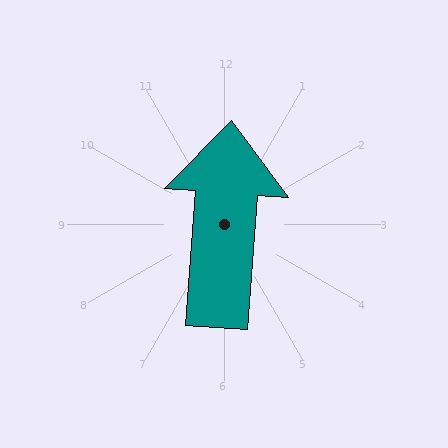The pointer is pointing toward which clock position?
Roughly 12 o'clock.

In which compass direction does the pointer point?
North.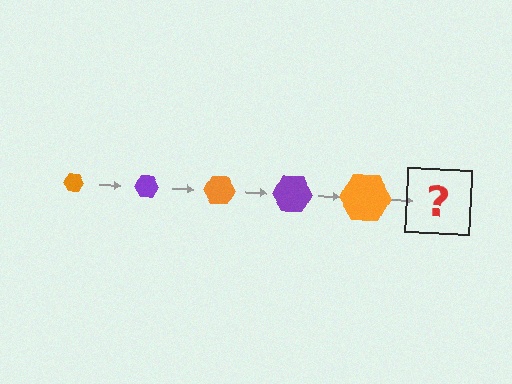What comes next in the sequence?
The next element should be a purple hexagon, larger than the previous one.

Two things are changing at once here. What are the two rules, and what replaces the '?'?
The two rules are that the hexagon grows larger each step and the color cycles through orange and purple. The '?' should be a purple hexagon, larger than the previous one.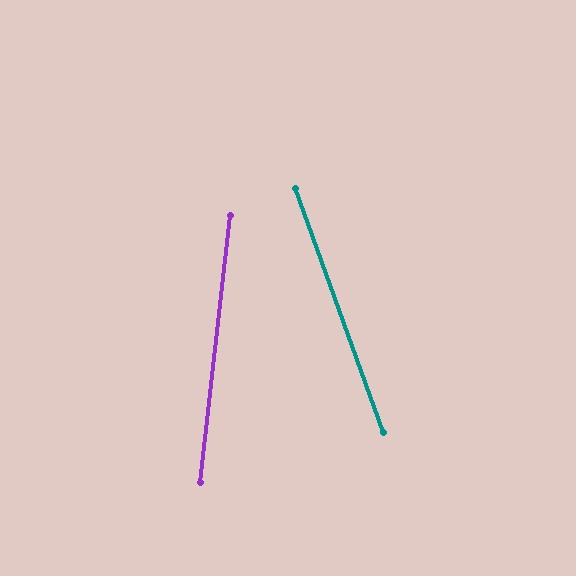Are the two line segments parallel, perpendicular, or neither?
Neither parallel nor perpendicular — they differ by about 26°.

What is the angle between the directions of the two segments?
Approximately 26 degrees.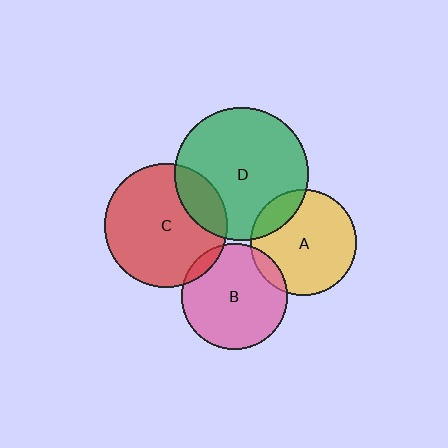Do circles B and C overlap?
Yes.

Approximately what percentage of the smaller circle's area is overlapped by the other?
Approximately 5%.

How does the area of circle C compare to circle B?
Approximately 1.4 times.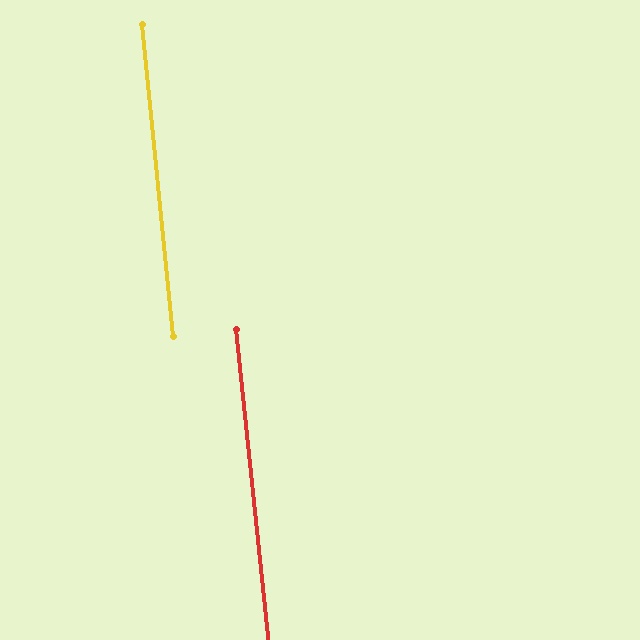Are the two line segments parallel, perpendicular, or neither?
Parallel — their directions differ by only 0.2°.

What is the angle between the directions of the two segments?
Approximately 0 degrees.